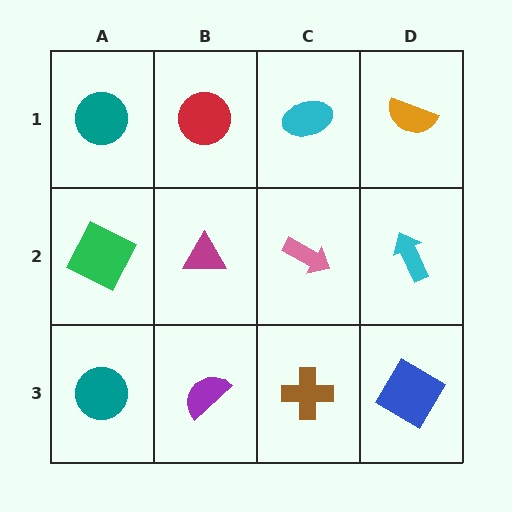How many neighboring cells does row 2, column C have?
4.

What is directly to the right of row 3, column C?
A blue diamond.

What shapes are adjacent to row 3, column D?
A cyan arrow (row 2, column D), a brown cross (row 3, column C).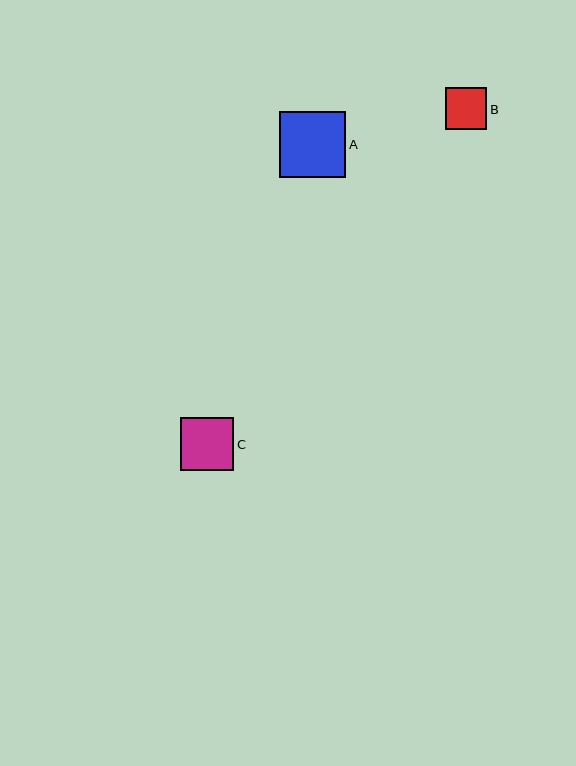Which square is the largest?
Square A is the largest with a size of approximately 66 pixels.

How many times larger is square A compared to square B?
Square A is approximately 1.6 times the size of square B.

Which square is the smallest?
Square B is the smallest with a size of approximately 41 pixels.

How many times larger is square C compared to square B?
Square C is approximately 1.3 times the size of square B.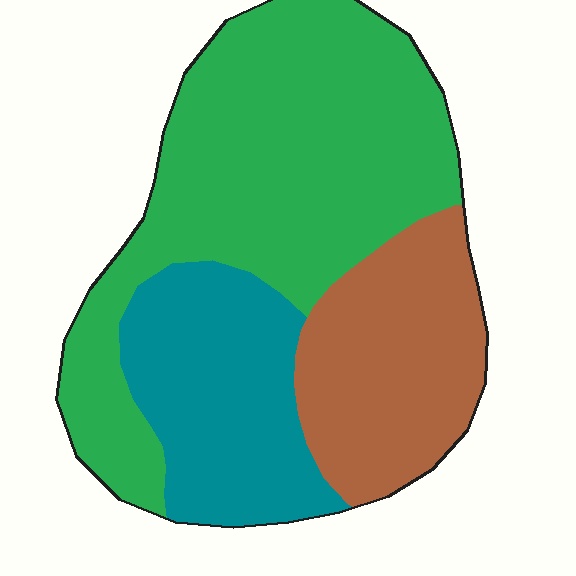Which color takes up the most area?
Green, at roughly 50%.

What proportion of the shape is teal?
Teal takes up less than a quarter of the shape.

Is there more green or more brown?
Green.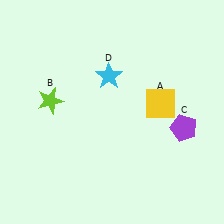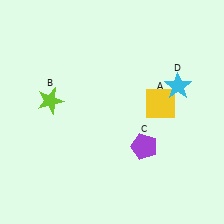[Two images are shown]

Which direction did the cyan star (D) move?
The cyan star (D) moved right.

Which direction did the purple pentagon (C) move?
The purple pentagon (C) moved left.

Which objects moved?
The objects that moved are: the purple pentagon (C), the cyan star (D).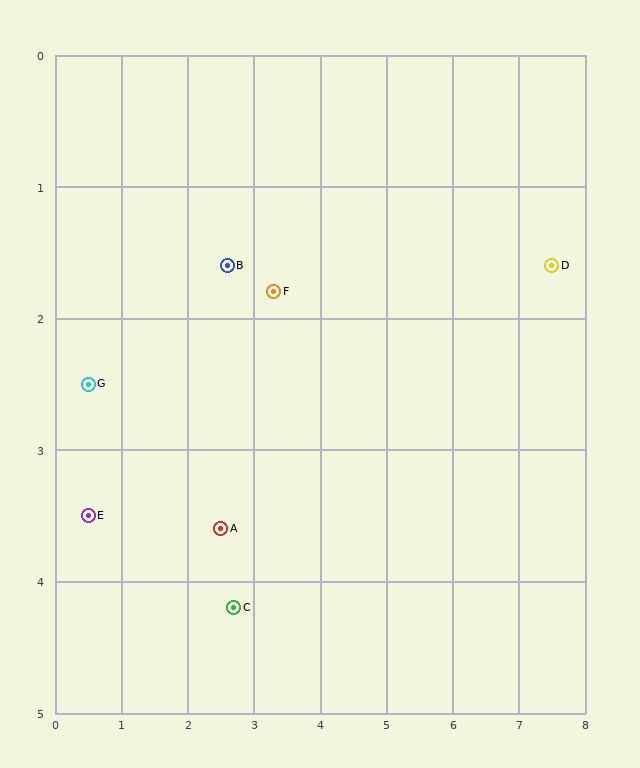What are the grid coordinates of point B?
Point B is at approximately (2.6, 1.6).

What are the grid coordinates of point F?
Point F is at approximately (3.3, 1.8).